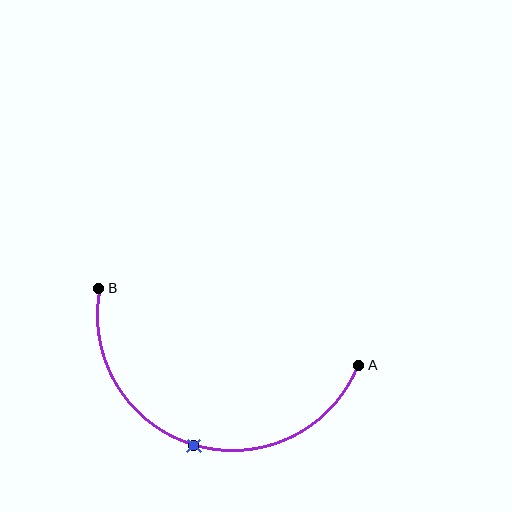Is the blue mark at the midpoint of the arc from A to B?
Yes. The blue mark lies on the arc at equal arc-length from both A and B — it is the arc midpoint.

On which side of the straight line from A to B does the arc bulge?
The arc bulges below the straight line connecting A and B.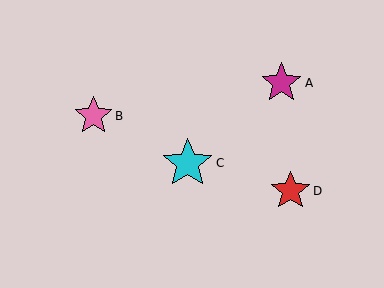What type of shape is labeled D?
Shape D is a red star.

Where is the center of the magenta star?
The center of the magenta star is at (281, 83).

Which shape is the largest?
The cyan star (labeled C) is the largest.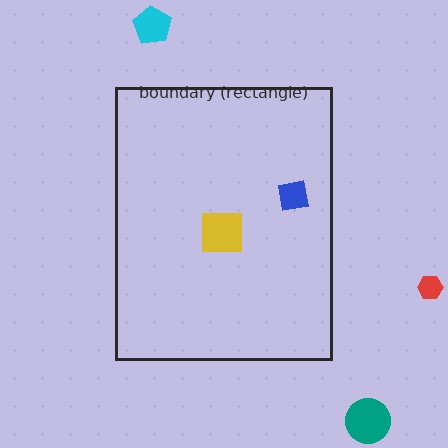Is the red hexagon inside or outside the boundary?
Outside.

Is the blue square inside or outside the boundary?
Inside.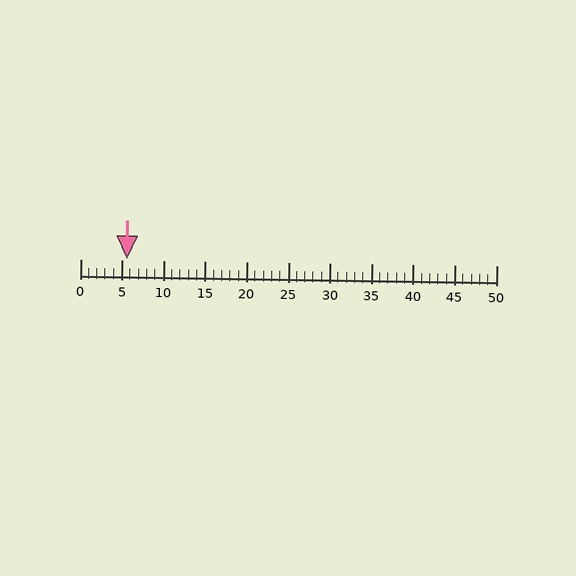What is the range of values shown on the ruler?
The ruler shows values from 0 to 50.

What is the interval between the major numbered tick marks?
The major tick marks are spaced 5 units apart.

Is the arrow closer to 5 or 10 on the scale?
The arrow is closer to 5.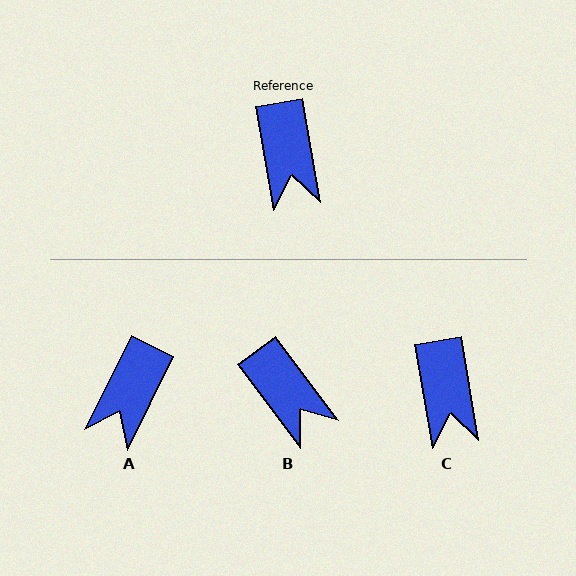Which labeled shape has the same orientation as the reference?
C.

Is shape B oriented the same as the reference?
No, it is off by about 27 degrees.